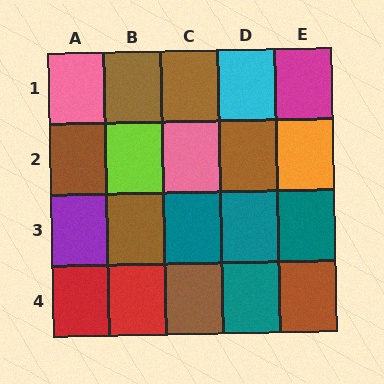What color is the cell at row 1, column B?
Brown.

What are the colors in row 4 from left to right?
Red, red, brown, teal, brown.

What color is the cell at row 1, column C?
Brown.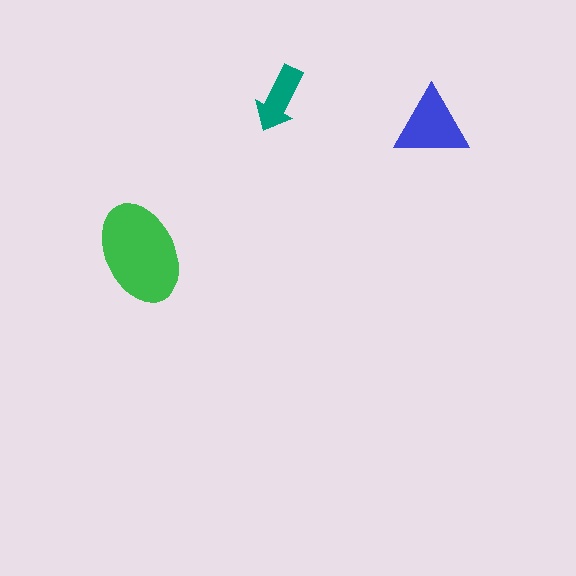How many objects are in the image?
There are 3 objects in the image.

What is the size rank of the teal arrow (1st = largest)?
3rd.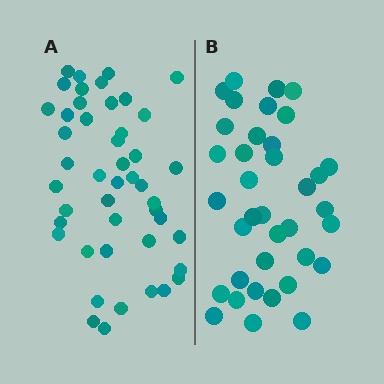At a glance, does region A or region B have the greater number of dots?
Region A (the left region) has more dots.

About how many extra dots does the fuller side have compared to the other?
Region A has roughly 8 or so more dots than region B.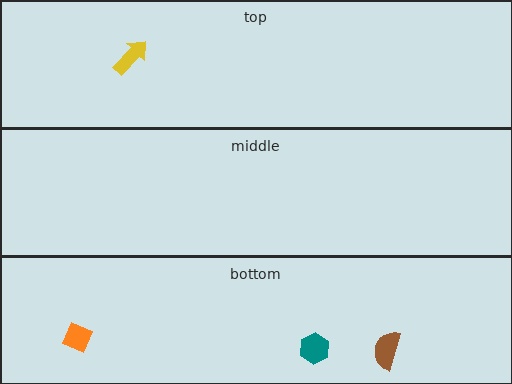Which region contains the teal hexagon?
The bottom region.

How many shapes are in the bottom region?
3.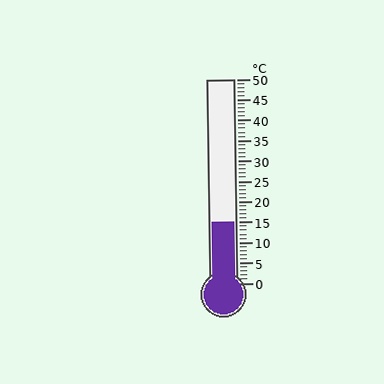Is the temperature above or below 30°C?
The temperature is below 30°C.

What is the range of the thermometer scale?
The thermometer scale ranges from 0°C to 50°C.